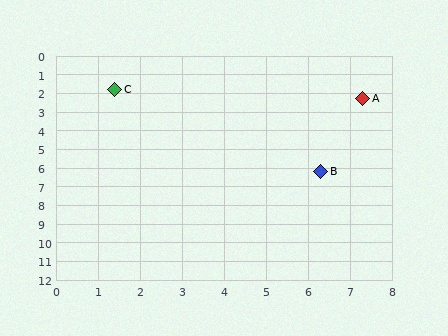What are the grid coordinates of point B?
Point B is at approximately (6.3, 6.2).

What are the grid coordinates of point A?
Point A is at approximately (7.3, 2.3).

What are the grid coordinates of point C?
Point C is at approximately (1.4, 1.8).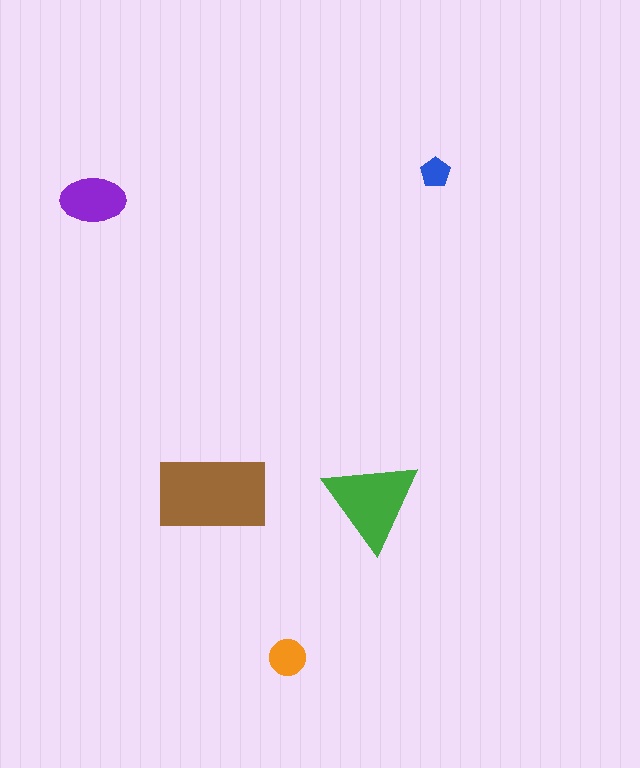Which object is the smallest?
The blue pentagon.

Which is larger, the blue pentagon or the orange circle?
The orange circle.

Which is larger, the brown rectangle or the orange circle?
The brown rectangle.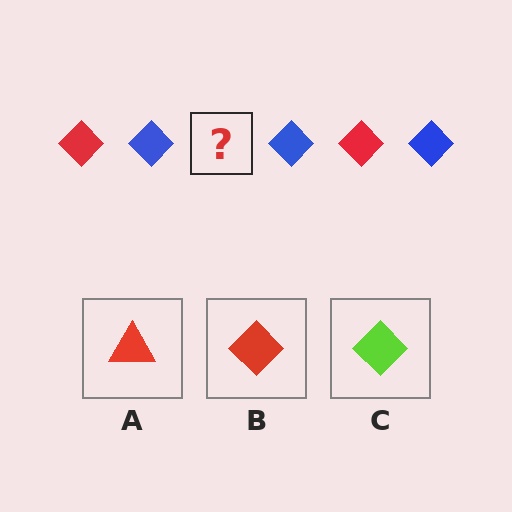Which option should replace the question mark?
Option B.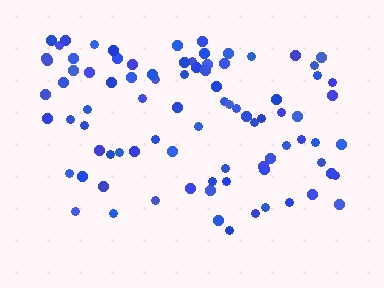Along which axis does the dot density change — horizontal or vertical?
Vertical.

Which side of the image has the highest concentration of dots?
The top.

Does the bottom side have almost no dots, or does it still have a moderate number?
Still a moderate number, just noticeably fewer than the top.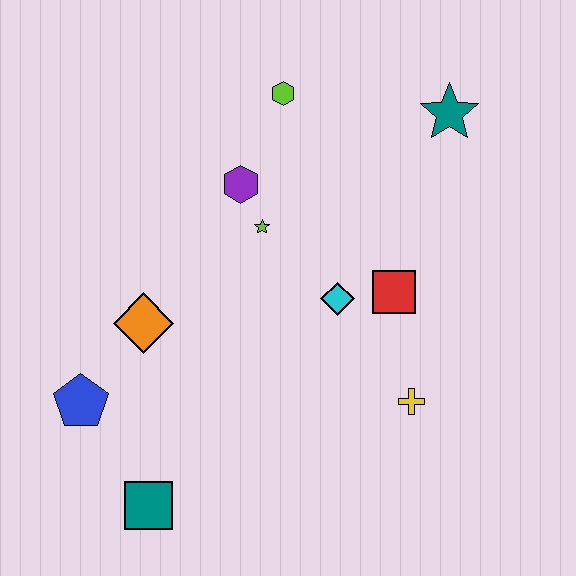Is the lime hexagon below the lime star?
No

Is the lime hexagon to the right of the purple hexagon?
Yes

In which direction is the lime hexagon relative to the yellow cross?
The lime hexagon is above the yellow cross.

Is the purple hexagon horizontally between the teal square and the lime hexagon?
Yes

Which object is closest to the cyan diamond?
The red square is closest to the cyan diamond.